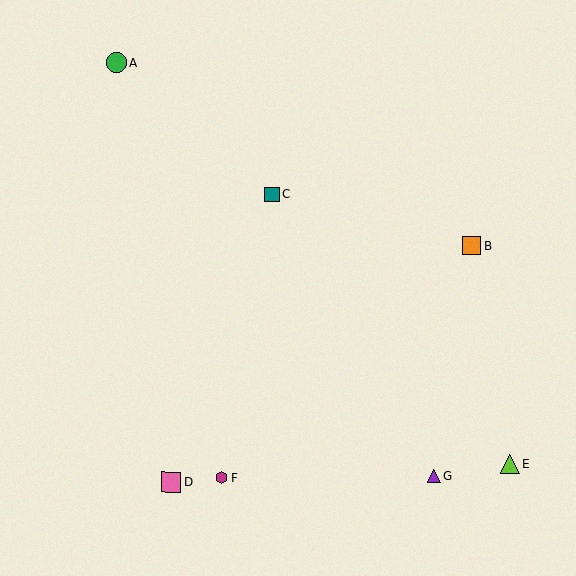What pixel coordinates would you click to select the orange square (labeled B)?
Click at (472, 245) to select the orange square B.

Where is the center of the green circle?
The center of the green circle is at (116, 63).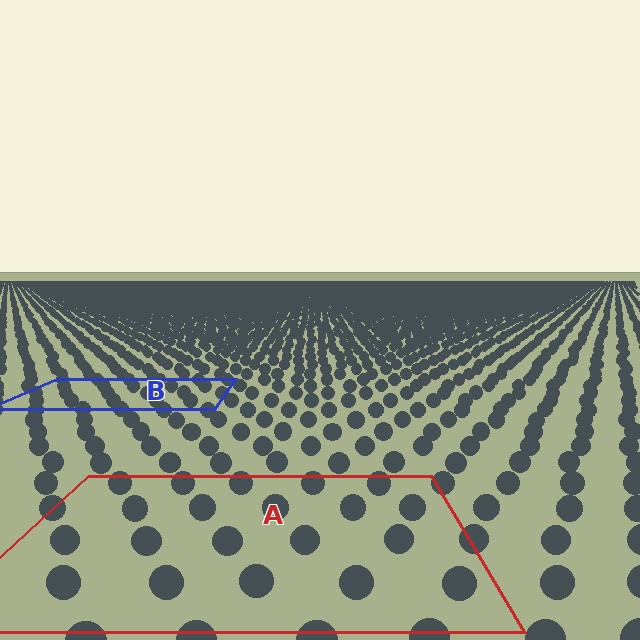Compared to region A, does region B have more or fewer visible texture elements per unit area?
Region B has more texture elements per unit area — they are packed more densely because it is farther away.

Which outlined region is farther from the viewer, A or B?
Region B is farther from the viewer — the texture elements inside it appear smaller and more densely packed.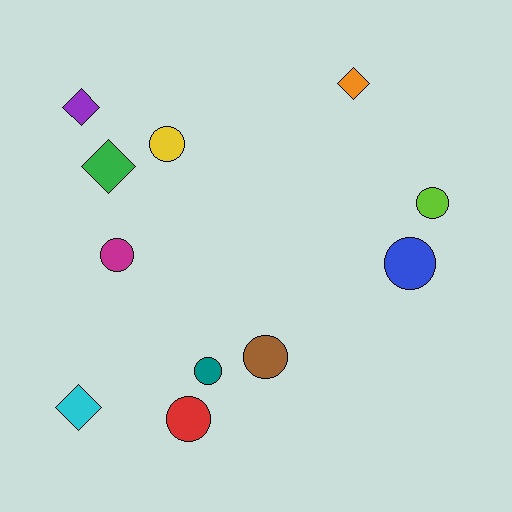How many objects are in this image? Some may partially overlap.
There are 11 objects.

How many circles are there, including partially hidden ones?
There are 7 circles.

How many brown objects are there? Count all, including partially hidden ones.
There is 1 brown object.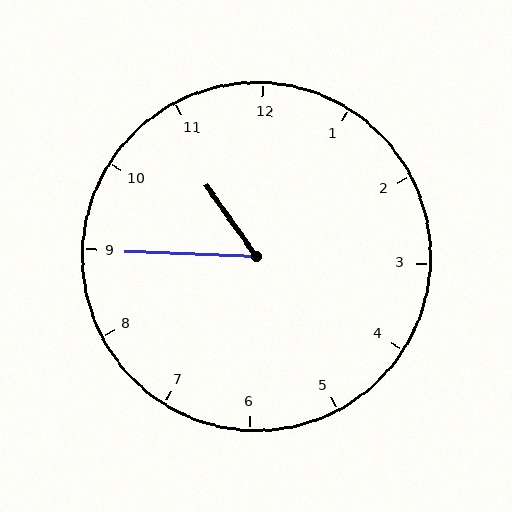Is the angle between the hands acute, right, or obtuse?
It is acute.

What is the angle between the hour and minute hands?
Approximately 52 degrees.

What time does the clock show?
10:45.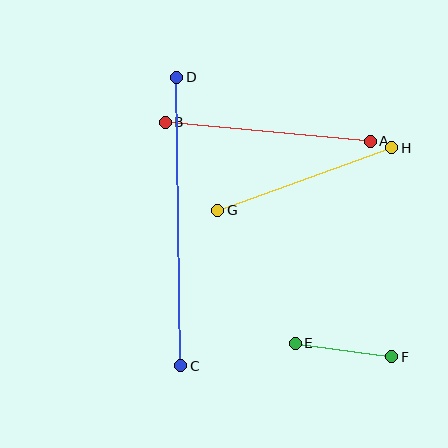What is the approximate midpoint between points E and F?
The midpoint is at approximately (344, 350) pixels.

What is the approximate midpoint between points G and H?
The midpoint is at approximately (305, 179) pixels.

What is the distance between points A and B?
The distance is approximately 206 pixels.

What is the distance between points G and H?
The distance is approximately 185 pixels.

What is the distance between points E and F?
The distance is approximately 97 pixels.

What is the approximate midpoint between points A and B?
The midpoint is at approximately (268, 132) pixels.